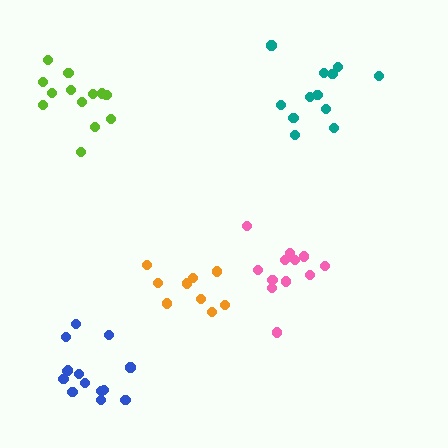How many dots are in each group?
Group 1: 9 dots, Group 2: 12 dots, Group 3: 12 dots, Group 4: 13 dots, Group 5: 14 dots (60 total).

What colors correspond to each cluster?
The clusters are colored: orange, teal, pink, lime, blue.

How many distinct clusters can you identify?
There are 5 distinct clusters.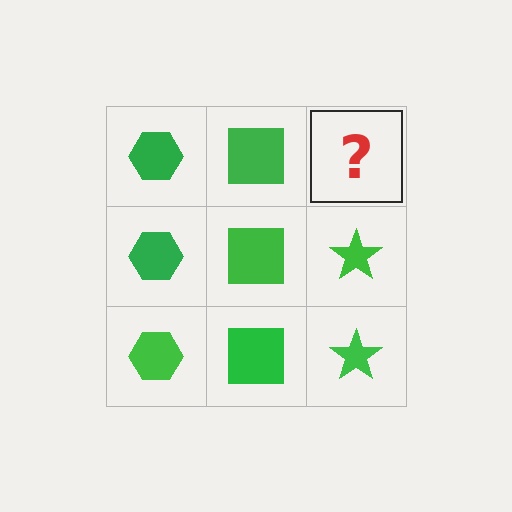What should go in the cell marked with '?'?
The missing cell should contain a green star.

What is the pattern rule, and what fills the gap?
The rule is that each column has a consistent shape. The gap should be filled with a green star.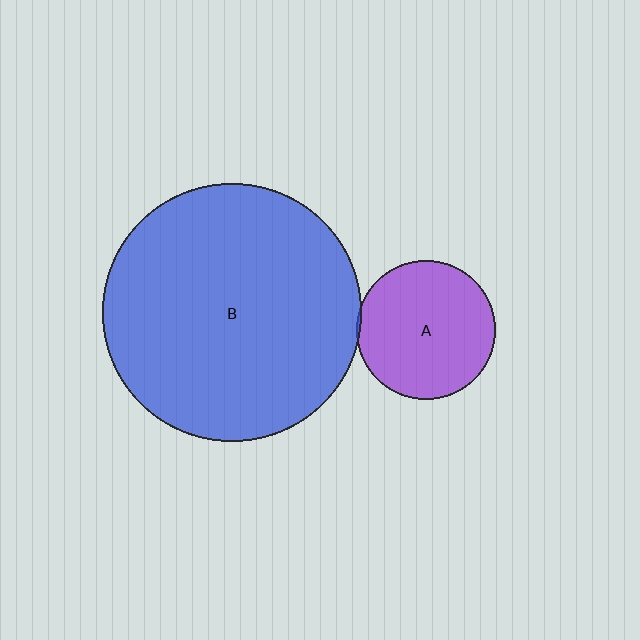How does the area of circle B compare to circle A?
Approximately 3.4 times.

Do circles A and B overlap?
Yes.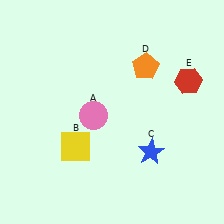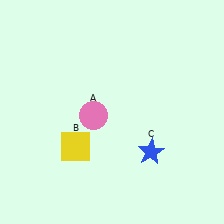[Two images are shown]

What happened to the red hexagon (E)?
The red hexagon (E) was removed in Image 2. It was in the top-right area of Image 1.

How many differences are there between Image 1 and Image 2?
There are 2 differences between the two images.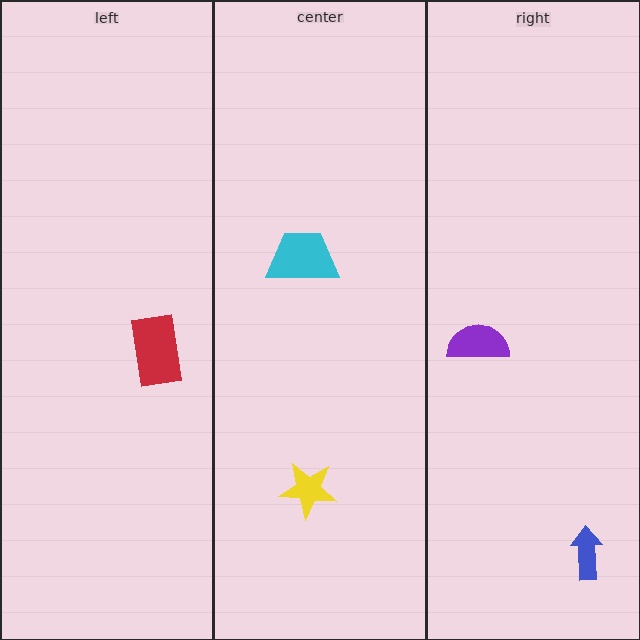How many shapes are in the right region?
2.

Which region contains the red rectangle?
The left region.